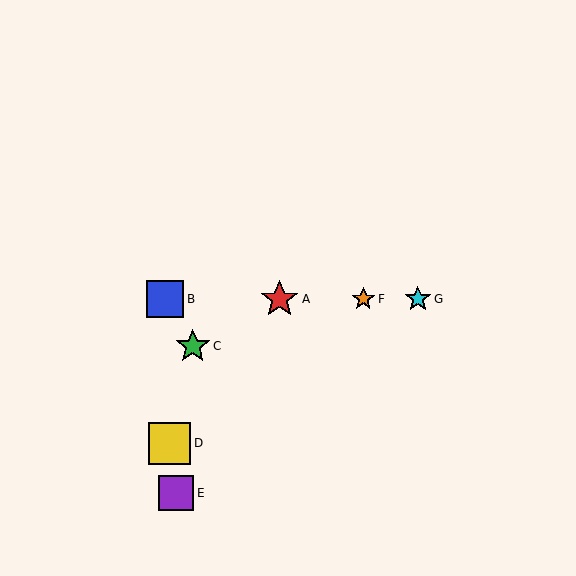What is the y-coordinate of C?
Object C is at y≈346.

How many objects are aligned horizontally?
4 objects (A, B, F, G) are aligned horizontally.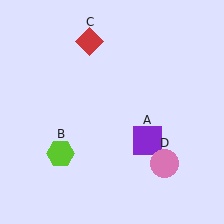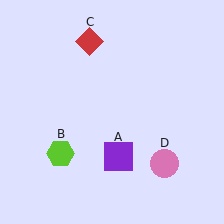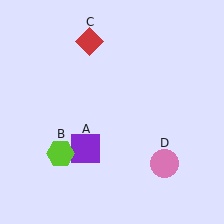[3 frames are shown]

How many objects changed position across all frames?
1 object changed position: purple square (object A).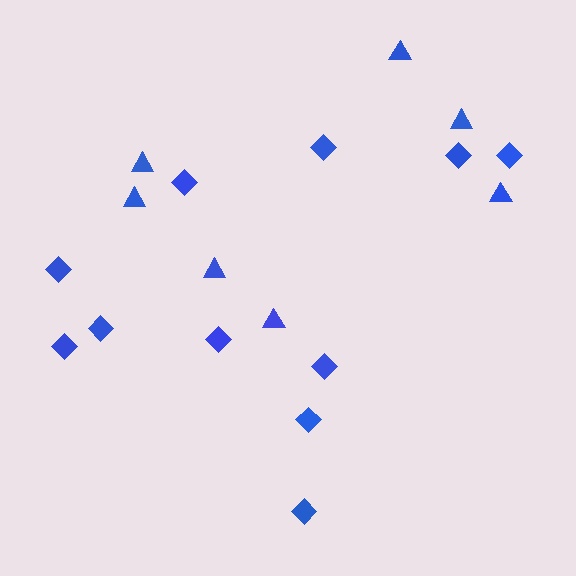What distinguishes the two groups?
There are 2 groups: one group of triangles (7) and one group of diamonds (11).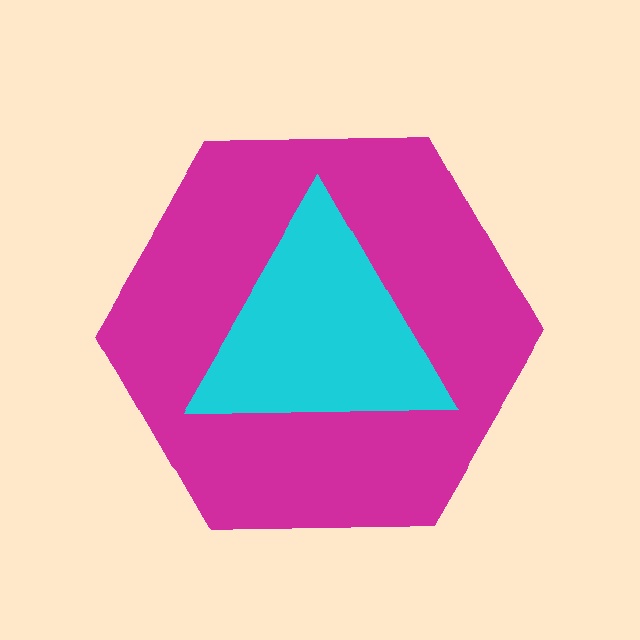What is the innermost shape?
The cyan triangle.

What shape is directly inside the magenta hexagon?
The cyan triangle.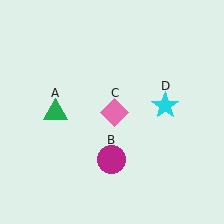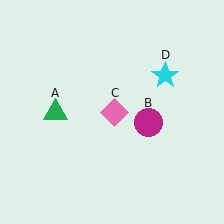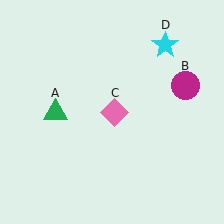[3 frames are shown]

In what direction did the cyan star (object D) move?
The cyan star (object D) moved up.